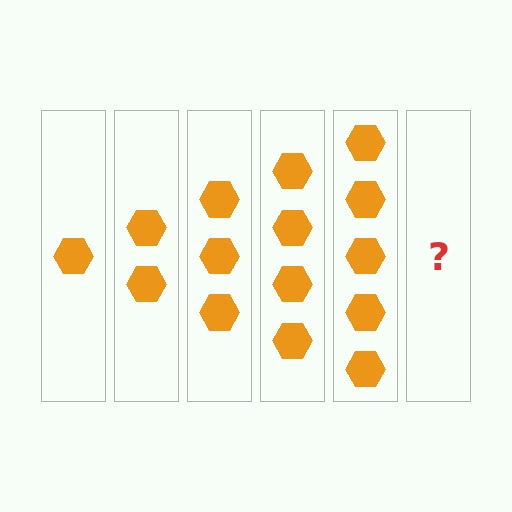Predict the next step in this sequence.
The next step is 6 hexagons.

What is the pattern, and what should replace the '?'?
The pattern is that each step adds one more hexagon. The '?' should be 6 hexagons.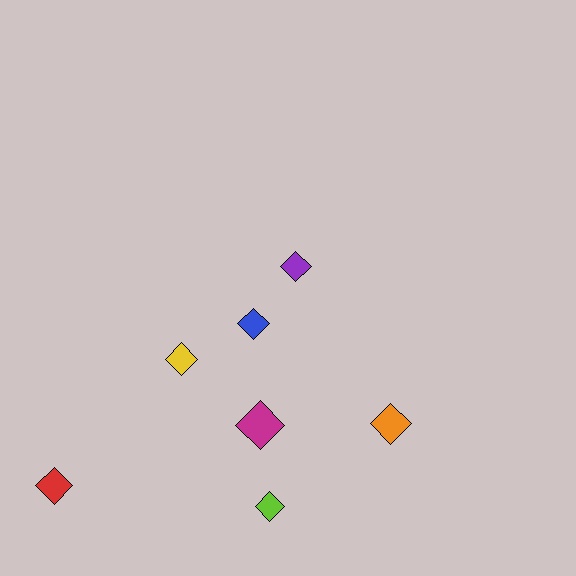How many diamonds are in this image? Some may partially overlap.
There are 7 diamonds.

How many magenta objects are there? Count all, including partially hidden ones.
There is 1 magenta object.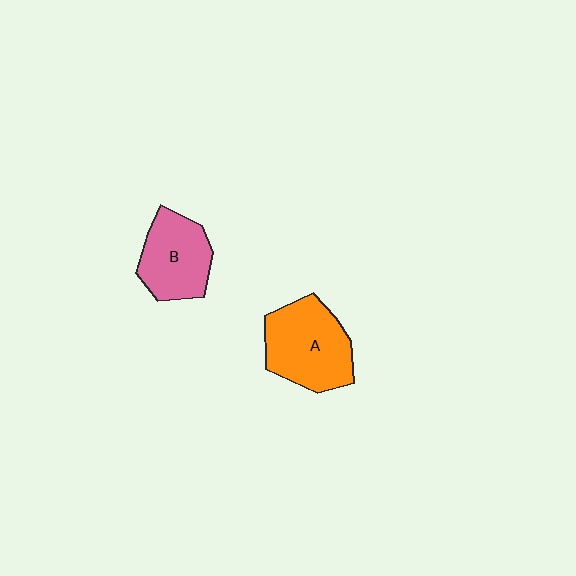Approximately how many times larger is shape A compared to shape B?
Approximately 1.2 times.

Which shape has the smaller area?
Shape B (pink).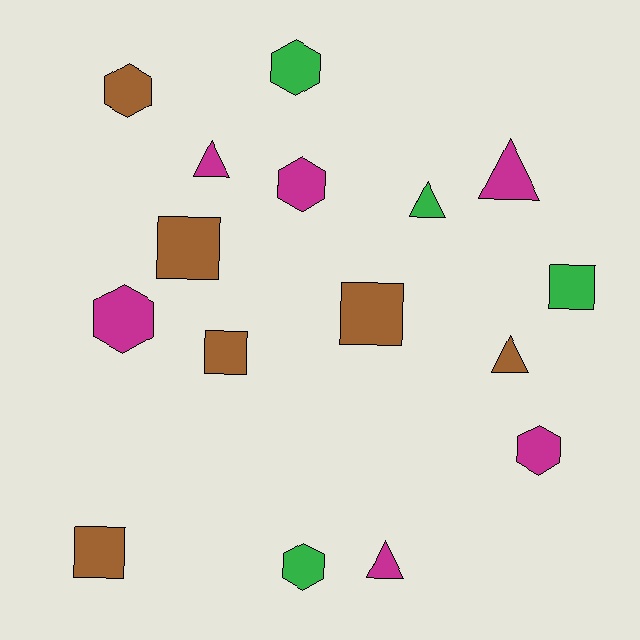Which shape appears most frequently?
Hexagon, with 6 objects.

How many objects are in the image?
There are 16 objects.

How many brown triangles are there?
There is 1 brown triangle.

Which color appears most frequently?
Magenta, with 6 objects.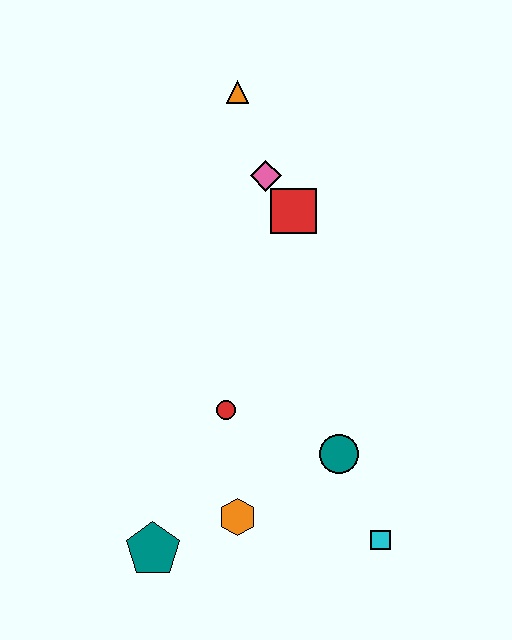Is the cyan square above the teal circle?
No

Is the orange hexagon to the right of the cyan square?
No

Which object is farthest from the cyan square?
The orange triangle is farthest from the cyan square.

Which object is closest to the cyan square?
The teal circle is closest to the cyan square.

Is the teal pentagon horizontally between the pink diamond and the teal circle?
No